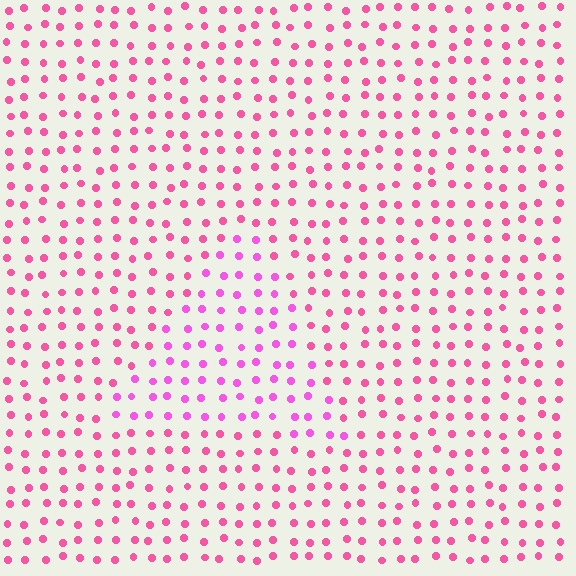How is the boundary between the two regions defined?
The boundary is defined purely by a slight shift in hue (about 26 degrees). Spacing, size, and orientation are identical on both sides.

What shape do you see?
I see a triangle.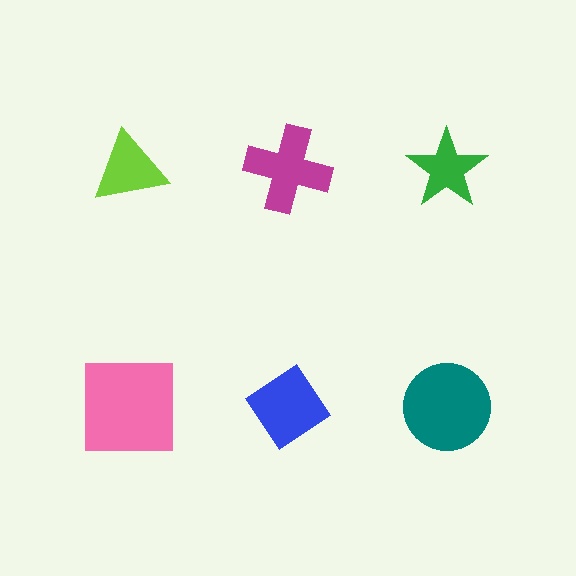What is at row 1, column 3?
A green star.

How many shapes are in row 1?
3 shapes.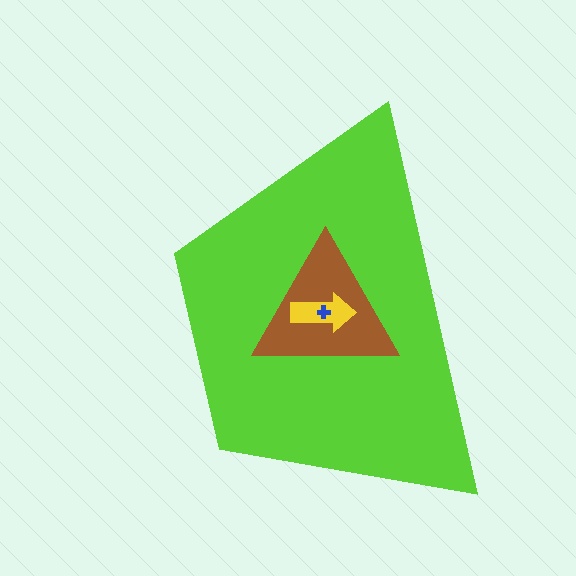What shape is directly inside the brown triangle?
The yellow arrow.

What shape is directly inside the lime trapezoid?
The brown triangle.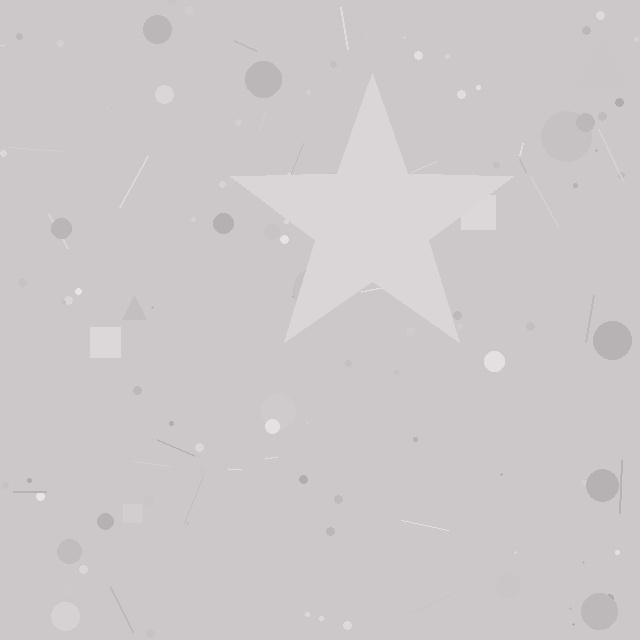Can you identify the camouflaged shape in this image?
The camouflaged shape is a star.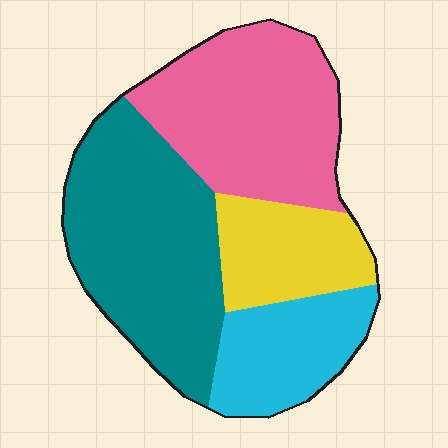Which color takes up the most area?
Teal, at roughly 35%.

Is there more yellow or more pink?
Pink.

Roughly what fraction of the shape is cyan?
Cyan covers 17% of the shape.